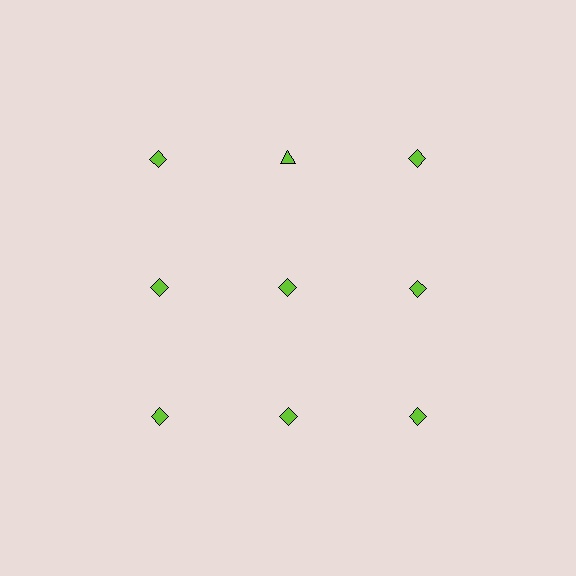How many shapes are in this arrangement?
There are 9 shapes arranged in a grid pattern.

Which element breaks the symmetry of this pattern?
The lime triangle in the top row, second from left column breaks the symmetry. All other shapes are lime diamonds.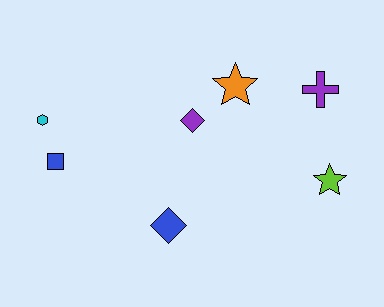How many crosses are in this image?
There is 1 cross.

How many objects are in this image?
There are 7 objects.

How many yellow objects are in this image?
There are no yellow objects.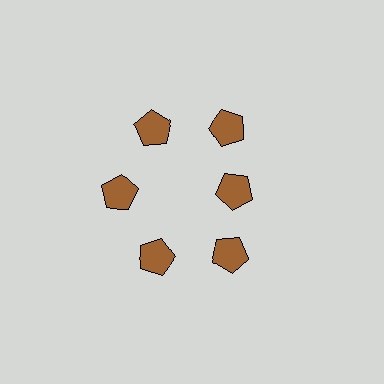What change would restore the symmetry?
The symmetry would be restored by moving it outward, back onto the ring so that all 6 pentagons sit at equal angles and equal distance from the center.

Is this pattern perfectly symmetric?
No. The 6 brown pentagons are arranged in a ring, but one element near the 3 o'clock position is pulled inward toward the center, breaking the 6-fold rotational symmetry.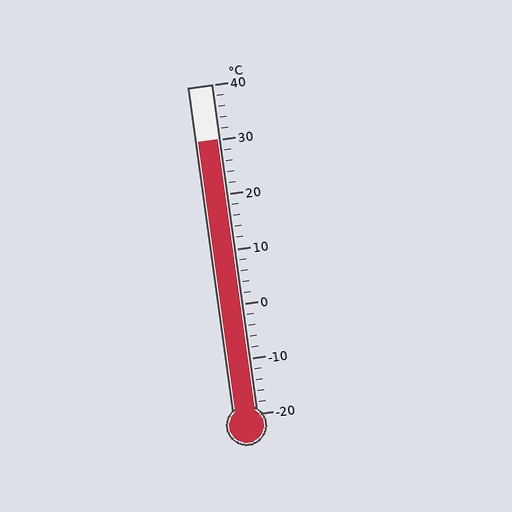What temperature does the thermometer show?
The thermometer shows approximately 30°C.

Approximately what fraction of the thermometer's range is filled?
The thermometer is filled to approximately 85% of its range.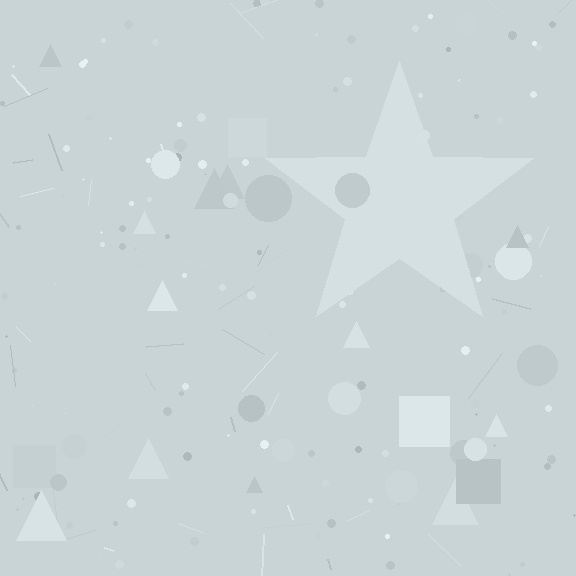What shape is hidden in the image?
A star is hidden in the image.